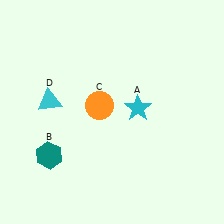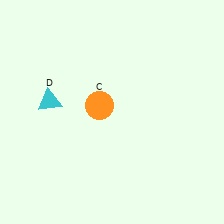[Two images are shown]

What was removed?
The teal hexagon (B), the cyan star (A) were removed in Image 2.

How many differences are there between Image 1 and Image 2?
There are 2 differences between the two images.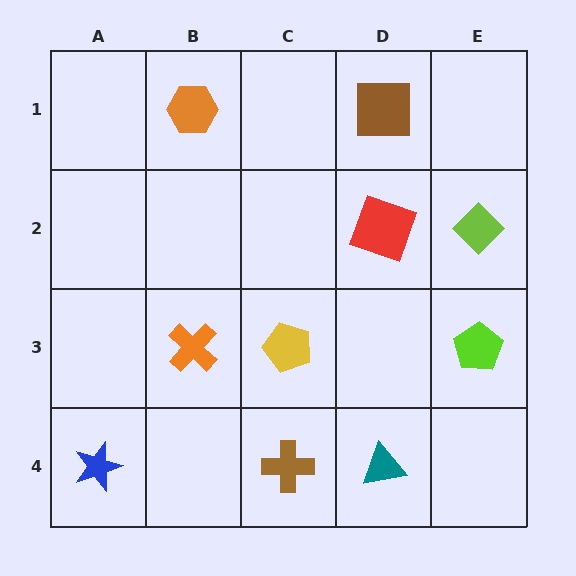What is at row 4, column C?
A brown cross.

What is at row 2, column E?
A lime diamond.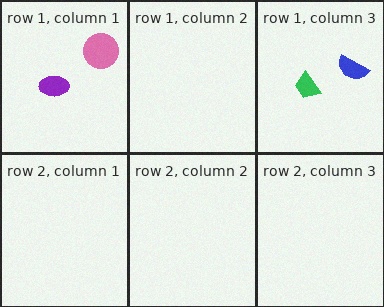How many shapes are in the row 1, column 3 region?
2.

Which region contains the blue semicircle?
The row 1, column 3 region.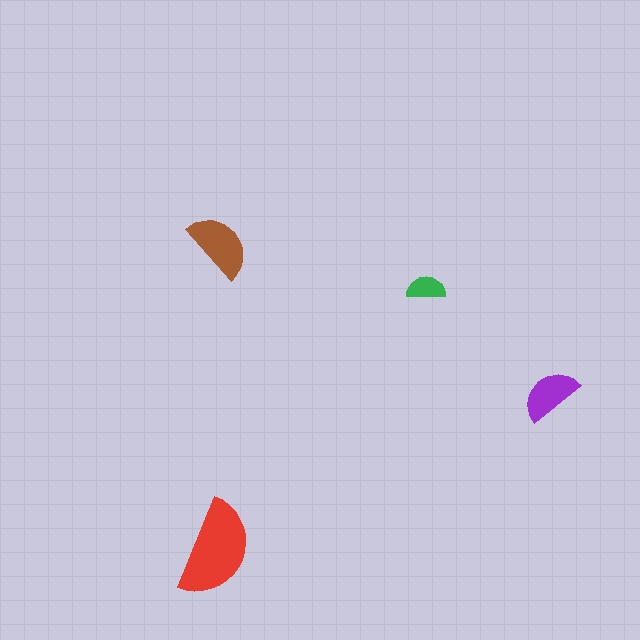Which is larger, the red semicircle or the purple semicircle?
The red one.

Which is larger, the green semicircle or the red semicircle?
The red one.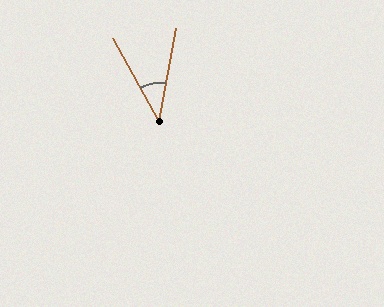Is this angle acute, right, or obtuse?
It is acute.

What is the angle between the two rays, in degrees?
Approximately 39 degrees.